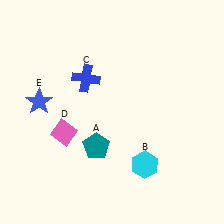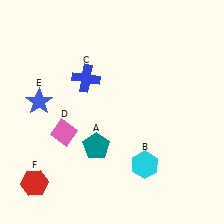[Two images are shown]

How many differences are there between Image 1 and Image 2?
There is 1 difference between the two images.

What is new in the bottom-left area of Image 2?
A red hexagon (F) was added in the bottom-left area of Image 2.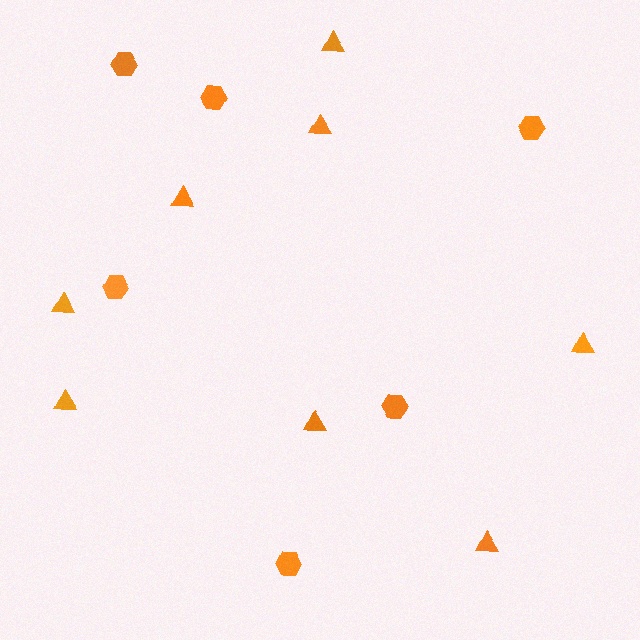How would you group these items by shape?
There are 2 groups: one group of hexagons (6) and one group of triangles (8).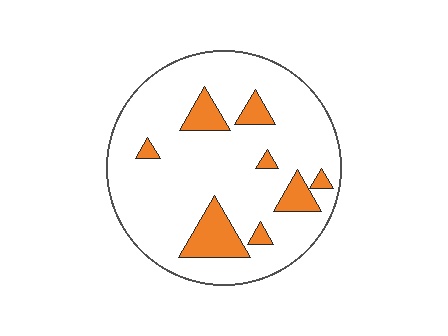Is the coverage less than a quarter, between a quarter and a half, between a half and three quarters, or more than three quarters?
Less than a quarter.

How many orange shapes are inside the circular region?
8.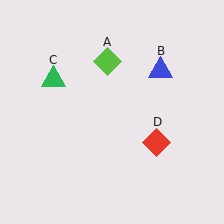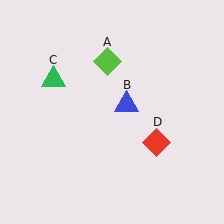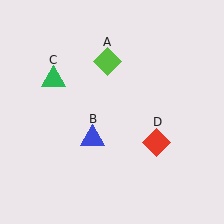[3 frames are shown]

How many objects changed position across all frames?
1 object changed position: blue triangle (object B).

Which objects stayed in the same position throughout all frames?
Lime diamond (object A) and green triangle (object C) and red diamond (object D) remained stationary.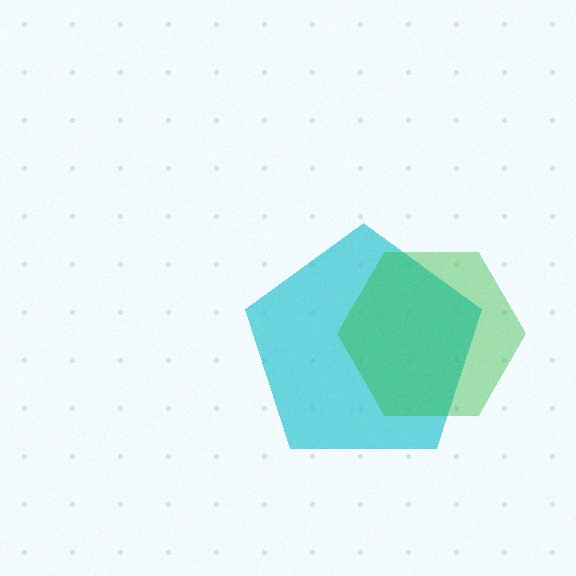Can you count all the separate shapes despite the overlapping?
Yes, there are 2 separate shapes.